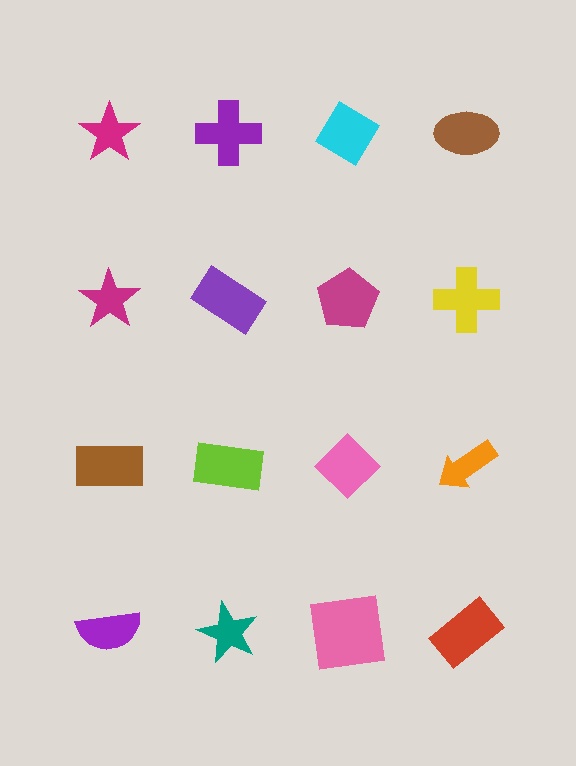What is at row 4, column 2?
A teal star.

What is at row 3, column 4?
An orange arrow.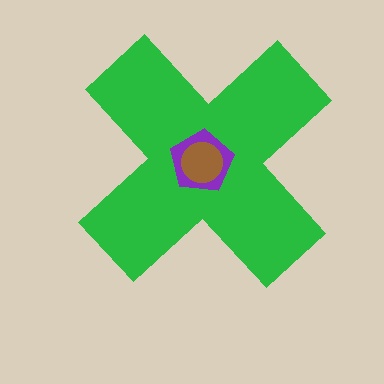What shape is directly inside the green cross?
The purple pentagon.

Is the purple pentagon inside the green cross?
Yes.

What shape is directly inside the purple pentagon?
The brown circle.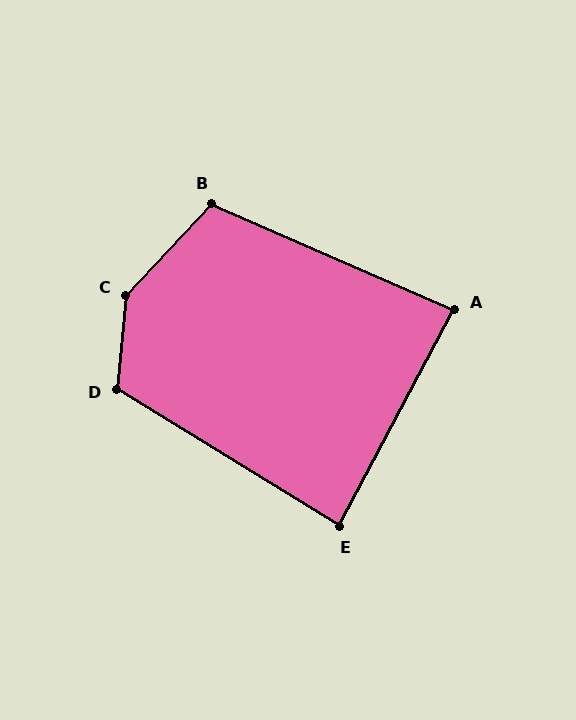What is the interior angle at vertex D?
Approximately 116 degrees (obtuse).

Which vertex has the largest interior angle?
C, at approximately 143 degrees.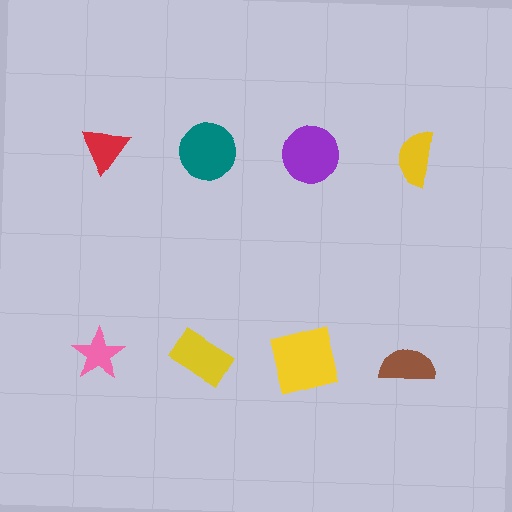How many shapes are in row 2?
4 shapes.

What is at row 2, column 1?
A pink star.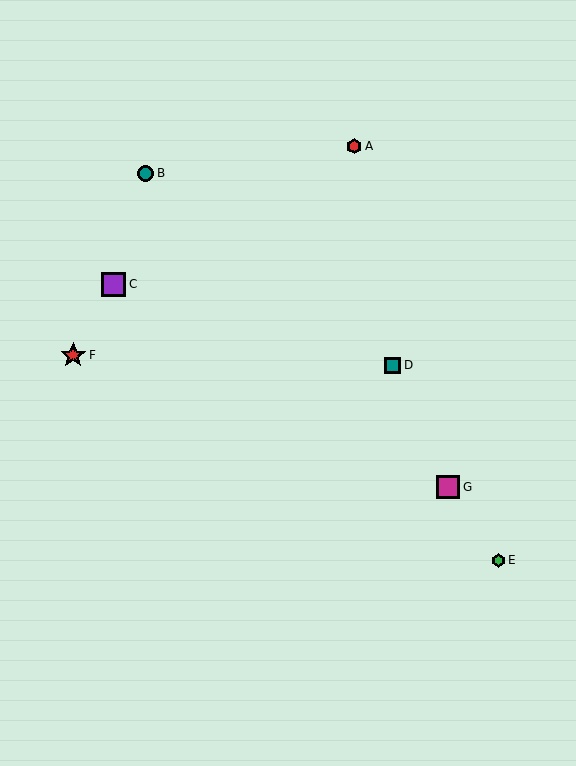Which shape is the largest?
The red star (labeled F) is the largest.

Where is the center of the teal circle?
The center of the teal circle is at (146, 173).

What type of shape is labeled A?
Shape A is a red hexagon.